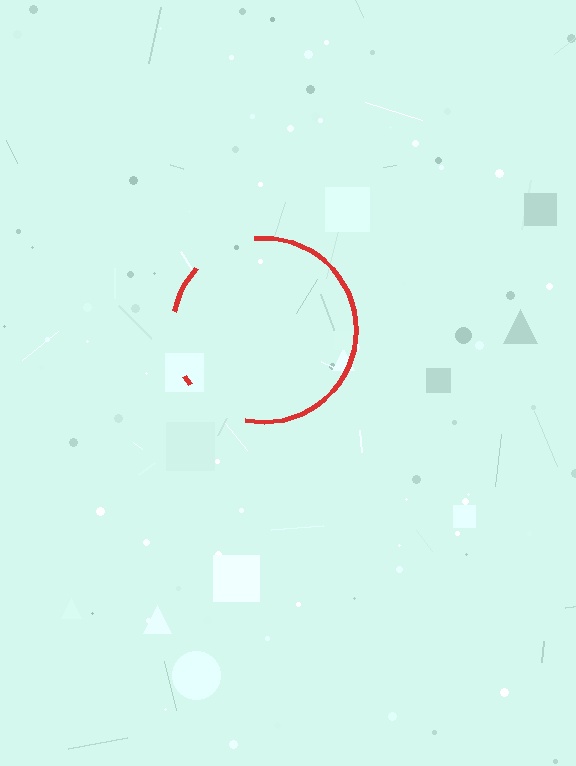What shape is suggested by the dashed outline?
The dashed outline suggests a circle.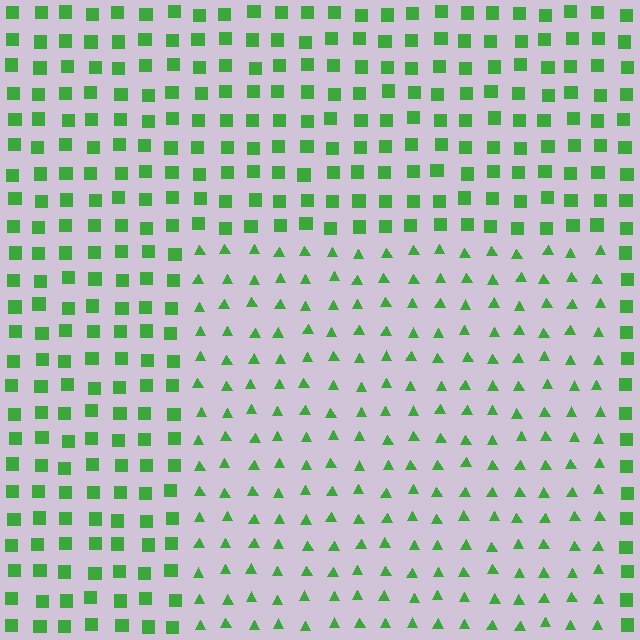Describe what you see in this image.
The image is filled with small green elements arranged in a uniform grid. A rectangle-shaped region contains triangles, while the surrounding area contains squares. The boundary is defined purely by the change in element shape.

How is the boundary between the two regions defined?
The boundary is defined by a change in element shape: triangles inside vs. squares outside. All elements share the same color and spacing.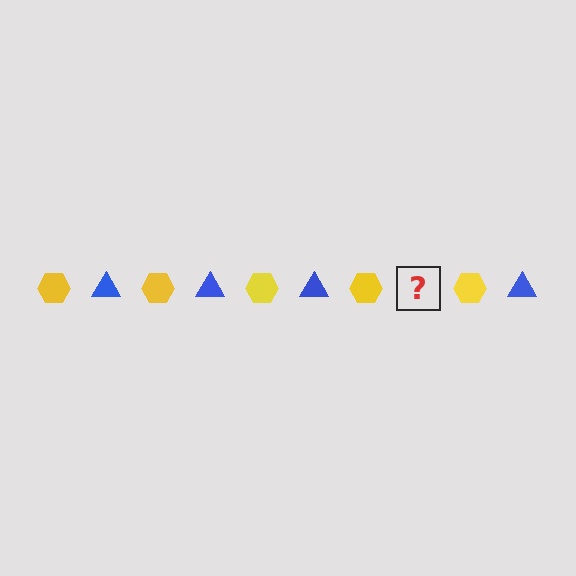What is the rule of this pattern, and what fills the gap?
The rule is that the pattern alternates between yellow hexagon and blue triangle. The gap should be filled with a blue triangle.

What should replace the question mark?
The question mark should be replaced with a blue triangle.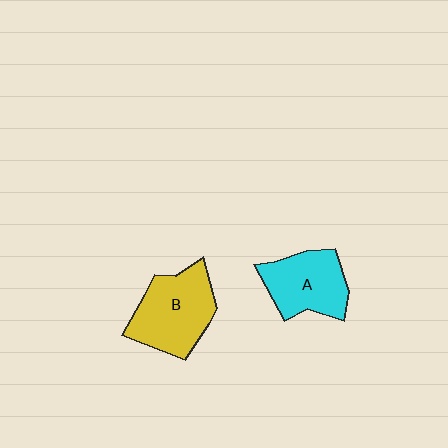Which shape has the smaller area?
Shape A (cyan).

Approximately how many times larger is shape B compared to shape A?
Approximately 1.2 times.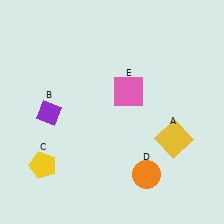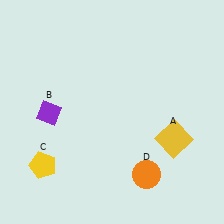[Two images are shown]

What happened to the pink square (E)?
The pink square (E) was removed in Image 2. It was in the top-right area of Image 1.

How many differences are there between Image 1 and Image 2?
There is 1 difference between the two images.